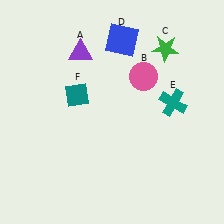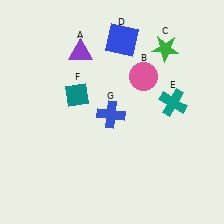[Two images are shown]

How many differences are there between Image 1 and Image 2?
There is 1 difference between the two images.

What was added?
A blue cross (G) was added in Image 2.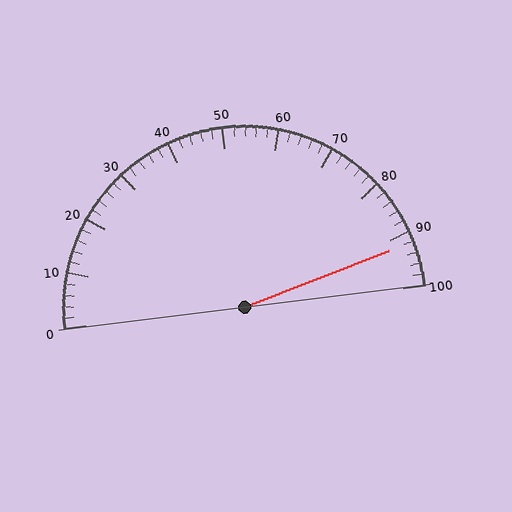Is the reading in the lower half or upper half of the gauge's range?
The reading is in the upper half of the range (0 to 100).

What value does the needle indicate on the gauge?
The needle indicates approximately 92.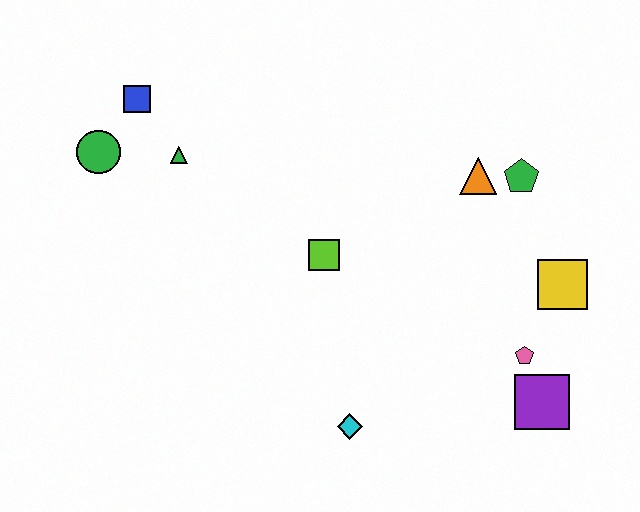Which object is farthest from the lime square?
The purple square is farthest from the lime square.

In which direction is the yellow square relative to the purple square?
The yellow square is above the purple square.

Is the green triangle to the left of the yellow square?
Yes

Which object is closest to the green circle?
The blue square is closest to the green circle.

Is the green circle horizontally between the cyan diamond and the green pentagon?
No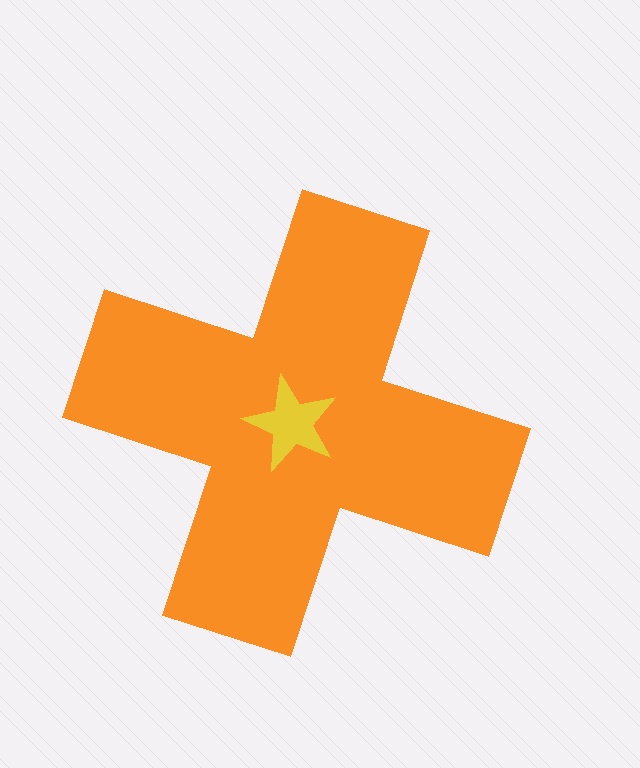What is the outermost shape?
The orange cross.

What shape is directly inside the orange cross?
The yellow star.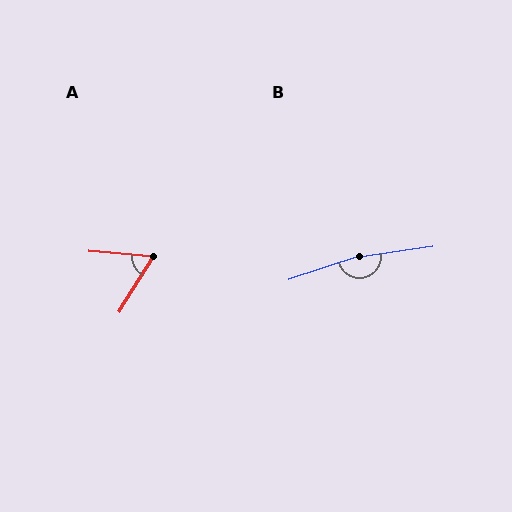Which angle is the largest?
B, at approximately 169 degrees.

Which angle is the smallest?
A, at approximately 63 degrees.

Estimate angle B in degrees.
Approximately 169 degrees.